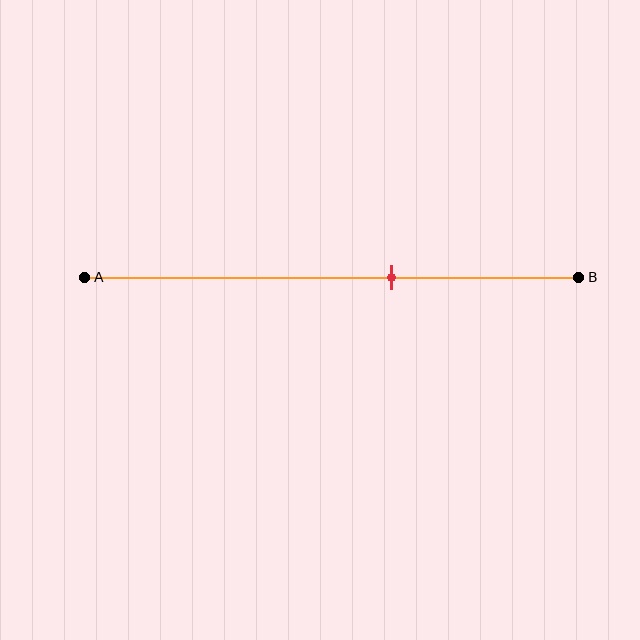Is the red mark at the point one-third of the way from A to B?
No, the mark is at about 60% from A, not at the 33% one-third point.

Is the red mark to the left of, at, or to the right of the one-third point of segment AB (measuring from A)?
The red mark is to the right of the one-third point of segment AB.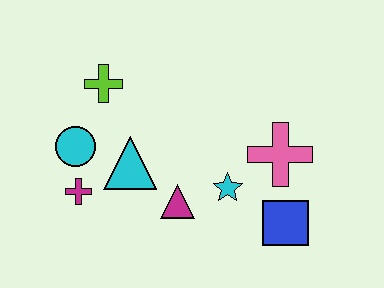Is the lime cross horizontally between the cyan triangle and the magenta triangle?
No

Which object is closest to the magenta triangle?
The cyan star is closest to the magenta triangle.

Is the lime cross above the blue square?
Yes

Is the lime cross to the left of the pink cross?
Yes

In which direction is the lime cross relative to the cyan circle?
The lime cross is above the cyan circle.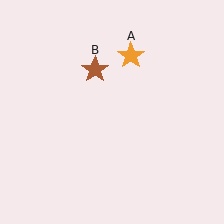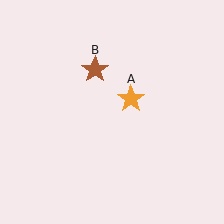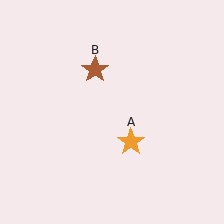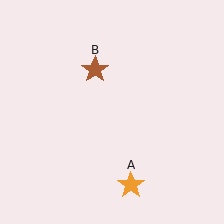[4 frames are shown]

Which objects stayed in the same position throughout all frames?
Brown star (object B) remained stationary.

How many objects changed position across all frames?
1 object changed position: orange star (object A).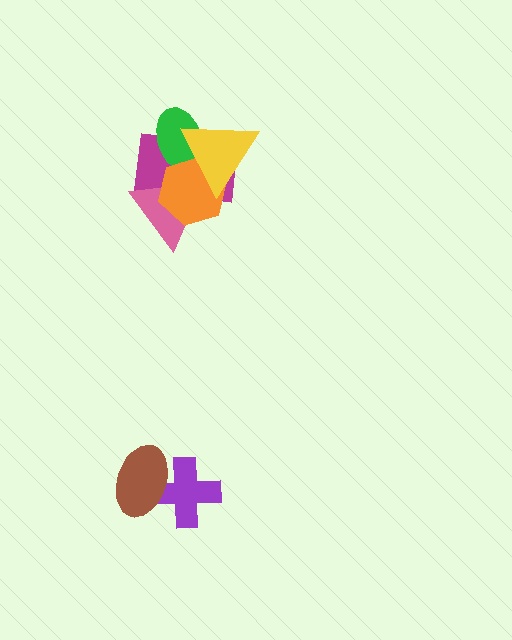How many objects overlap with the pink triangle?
4 objects overlap with the pink triangle.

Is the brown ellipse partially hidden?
No, no other shape covers it.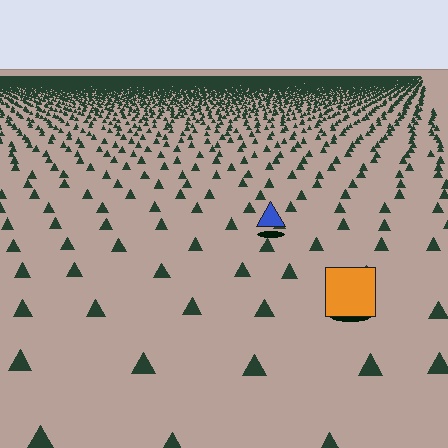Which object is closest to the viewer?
The orange square is closest. The texture marks near it are larger and more spread out.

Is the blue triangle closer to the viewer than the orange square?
No. The orange square is closer — you can tell from the texture gradient: the ground texture is coarser near it.